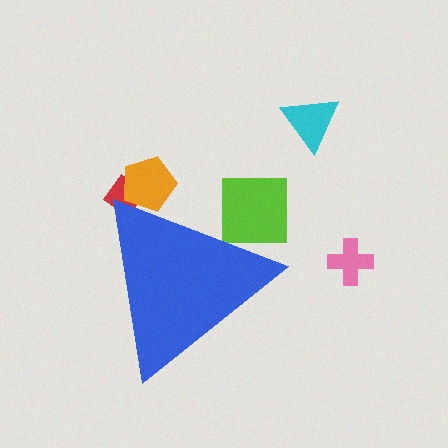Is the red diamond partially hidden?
Yes, the red diamond is partially hidden behind the blue triangle.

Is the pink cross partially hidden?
No, the pink cross is fully visible.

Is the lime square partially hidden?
Yes, the lime square is partially hidden behind the blue triangle.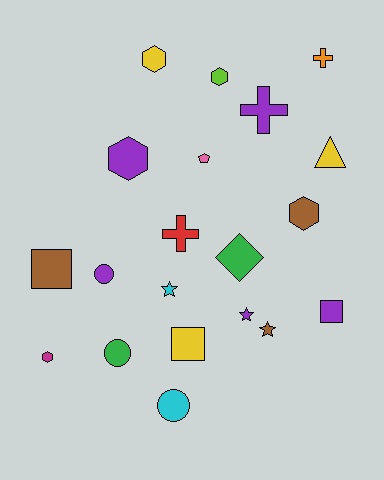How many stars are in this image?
There are 3 stars.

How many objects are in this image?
There are 20 objects.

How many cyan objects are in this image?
There are 2 cyan objects.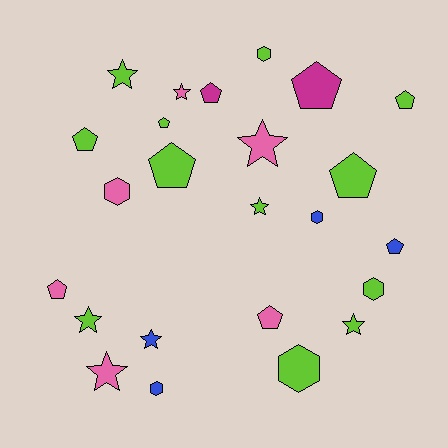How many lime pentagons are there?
There are 5 lime pentagons.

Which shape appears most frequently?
Pentagon, with 10 objects.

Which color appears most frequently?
Lime, with 12 objects.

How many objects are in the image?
There are 24 objects.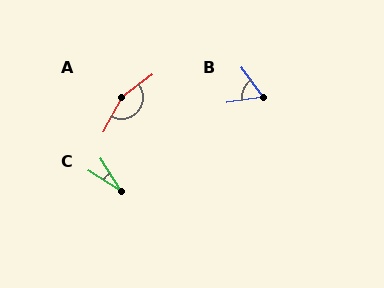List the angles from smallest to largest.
C (25°), B (63°), A (156°).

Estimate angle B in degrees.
Approximately 63 degrees.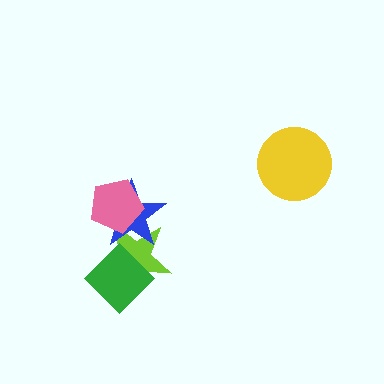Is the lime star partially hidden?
Yes, it is partially covered by another shape.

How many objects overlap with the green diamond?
1 object overlaps with the green diamond.